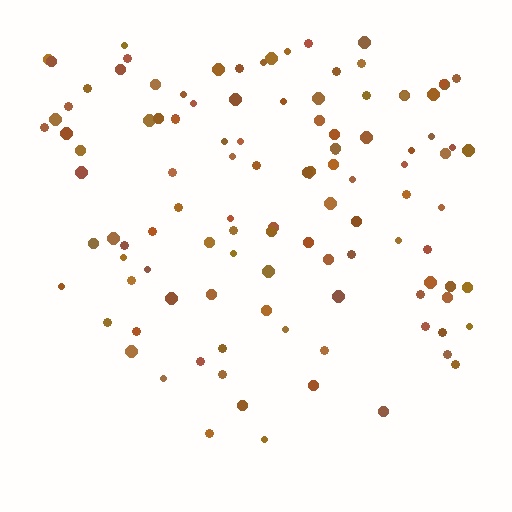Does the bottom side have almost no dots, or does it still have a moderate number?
Still a moderate number, just noticeably fewer than the top.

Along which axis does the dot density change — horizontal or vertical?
Vertical.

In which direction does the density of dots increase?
From bottom to top, with the top side densest.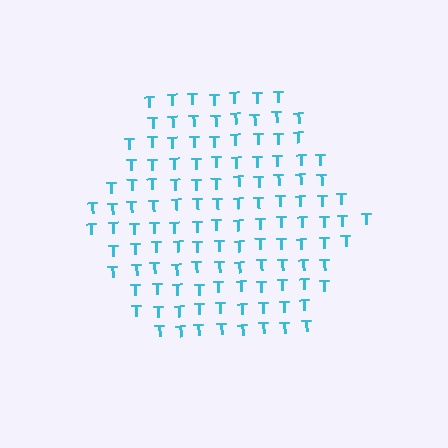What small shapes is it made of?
It is made of small letter T's.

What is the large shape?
The large shape is a hexagon.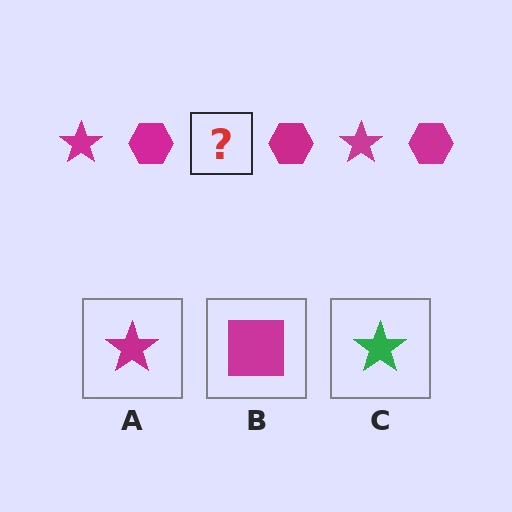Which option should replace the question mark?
Option A.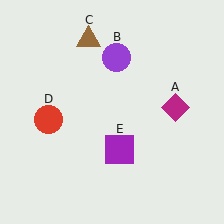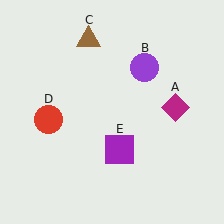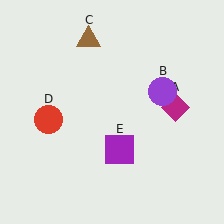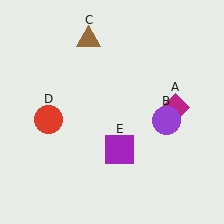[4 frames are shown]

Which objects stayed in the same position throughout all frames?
Magenta diamond (object A) and brown triangle (object C) and red circle (object D) and purple square (object E) remained stationary.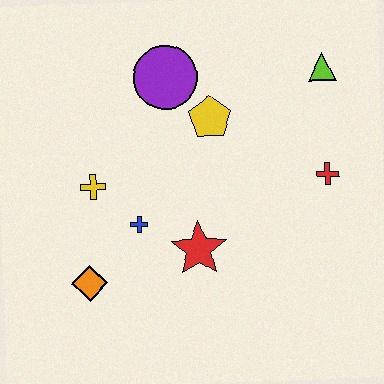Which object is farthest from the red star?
The lime triangle is farthest from the red star.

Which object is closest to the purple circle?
The yellow pentagon is closest to the purple circle.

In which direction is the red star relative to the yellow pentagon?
The red star is below the yellow pentagon.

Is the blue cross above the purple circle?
No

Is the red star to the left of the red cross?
Yes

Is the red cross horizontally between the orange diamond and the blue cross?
No